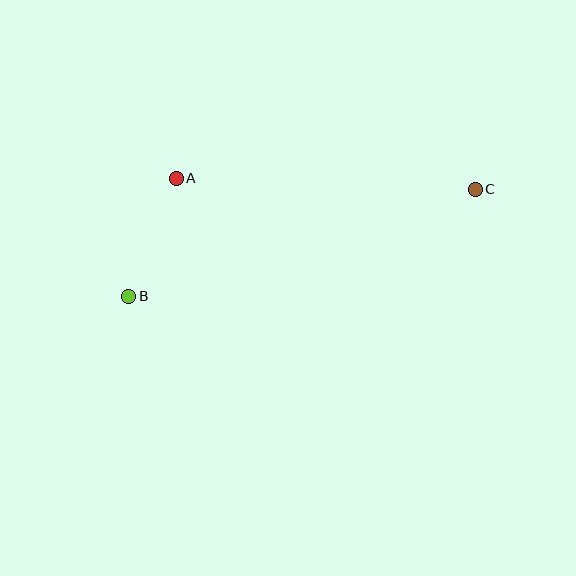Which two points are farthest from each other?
Points B and C are farthest from each other.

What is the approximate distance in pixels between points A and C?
The distance between A and C is approximately 299 pixels.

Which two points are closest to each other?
Points A and B are closest to each other.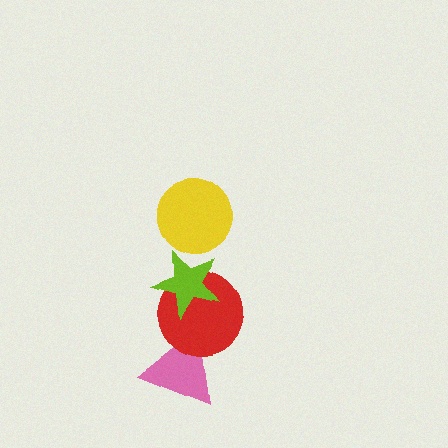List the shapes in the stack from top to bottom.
From top to bottom: the yellow circle, the lime star, the red circle, the pink triangle.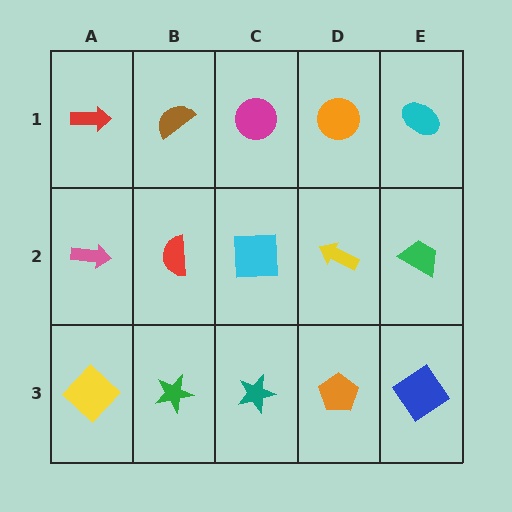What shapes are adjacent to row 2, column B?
A brown semicircle (row 1, column B), a green star (row 3, column B), a pink arrow (row 2, column A), a cyan square (row 2, column C).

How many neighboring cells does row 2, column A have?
3.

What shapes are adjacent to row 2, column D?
An orange circle (row 1, column D), an orange pentagon (row 3, column D), a cyan square (row 2, column C), a green trapezoid (row 2, column E).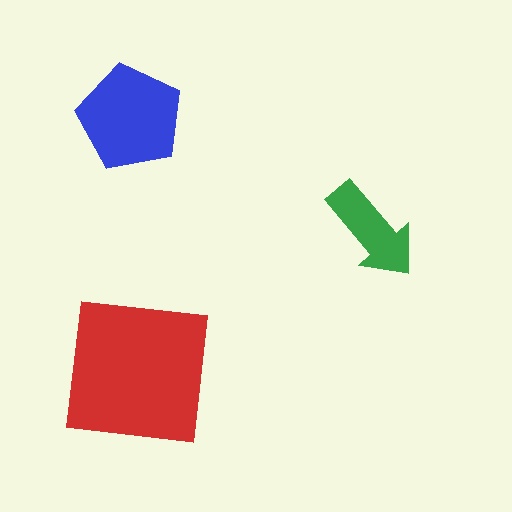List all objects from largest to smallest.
The red square, the blue pentagon, the green arrow.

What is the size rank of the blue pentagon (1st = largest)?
2nd.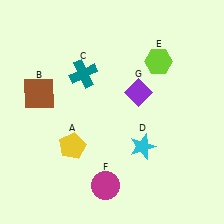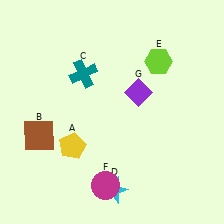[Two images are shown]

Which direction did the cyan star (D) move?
The cyan star (D) moved down.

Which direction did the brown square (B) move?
The brown square (B) moved down.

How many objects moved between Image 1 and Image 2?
2 objects moved between the two images.